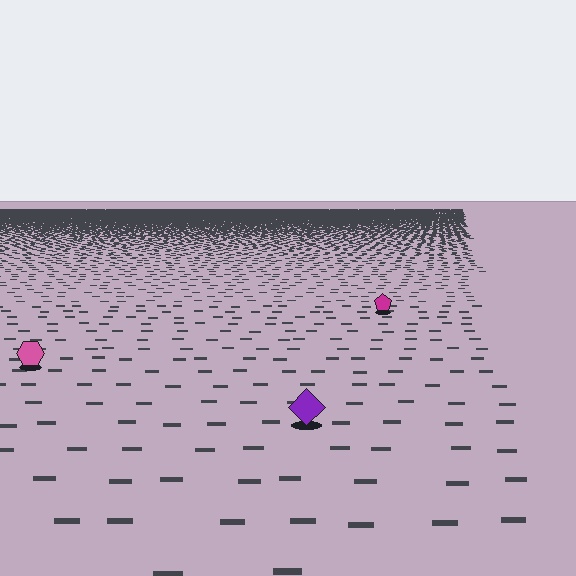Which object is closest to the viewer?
The purple diamond is closest. The texture marks near it are larger and more spread out.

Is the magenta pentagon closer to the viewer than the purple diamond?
No. The purple diamond is closer — you can tell from the texture gradient: the ground texture is coarser near it.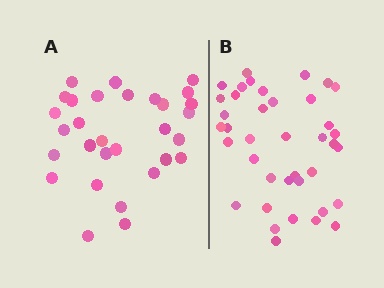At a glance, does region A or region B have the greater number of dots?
Region B (the right region) has more dots.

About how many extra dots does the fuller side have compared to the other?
Region B has roughly 8 or so more dots than region A.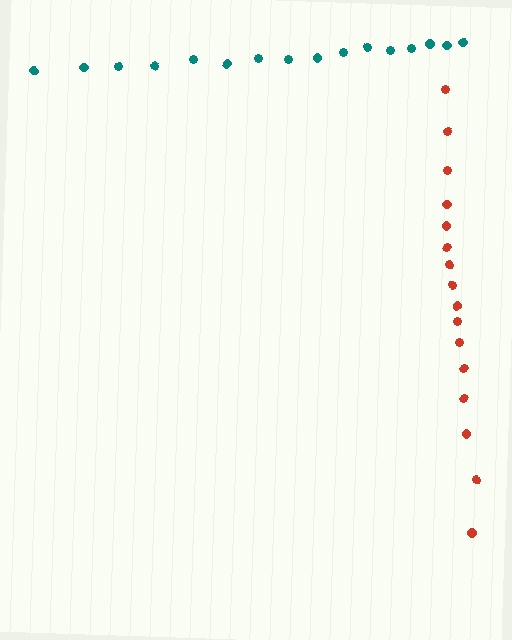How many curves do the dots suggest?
There are 2 distinct paths.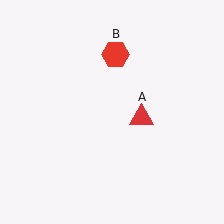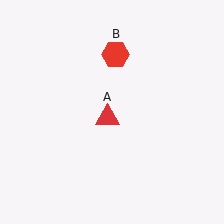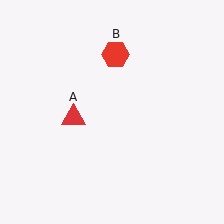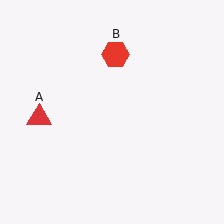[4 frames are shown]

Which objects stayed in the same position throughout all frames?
Red hexagon (object B) remained stationary.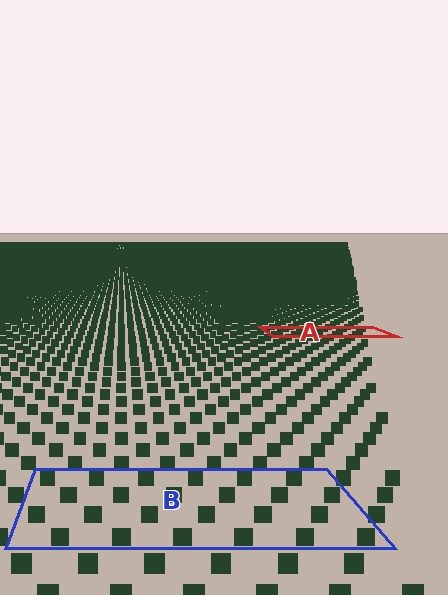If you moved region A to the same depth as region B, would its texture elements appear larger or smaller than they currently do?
They would appear larger. At a closer depth, the same texture elements are projected at a bigger on-screen size.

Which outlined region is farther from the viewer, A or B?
Region A is farther from the viewer — the texture elements inside it appear smaller and more densely packed.